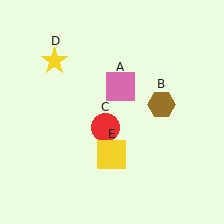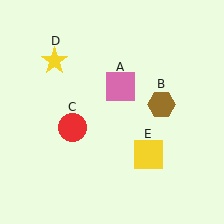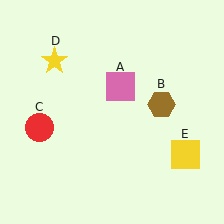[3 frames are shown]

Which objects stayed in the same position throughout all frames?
Pink square (object A) and brown hexagon (object B) and yellow star (object D) remained stationary.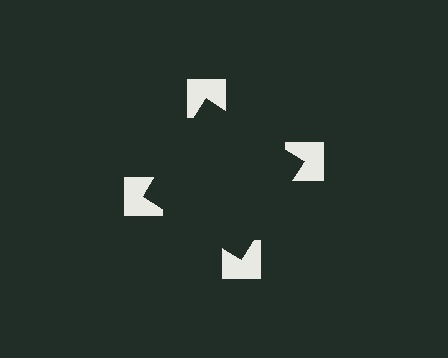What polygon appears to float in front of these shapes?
An illusory square — its edges are inferred from the aligned wedge cuts in the notched squares, not physically drawn.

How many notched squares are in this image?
There are 4 — one at each vertex of the illusory square.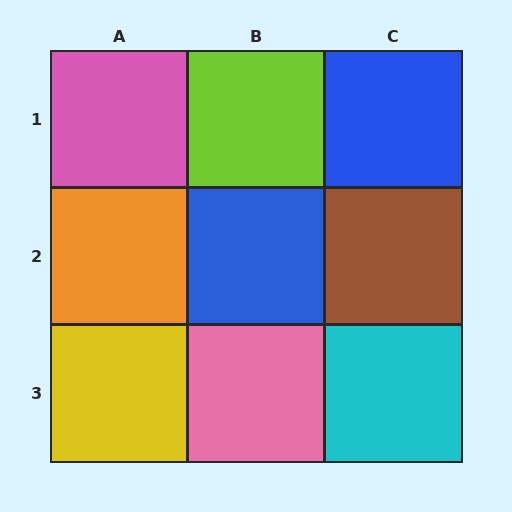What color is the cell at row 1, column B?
Lime.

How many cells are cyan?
1 cell is cyan.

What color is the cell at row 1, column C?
Blue.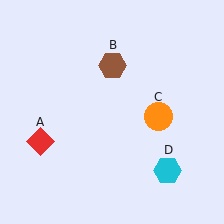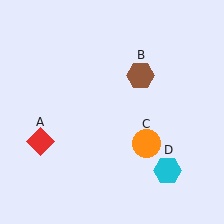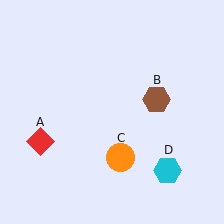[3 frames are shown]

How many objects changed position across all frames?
2 objects changed position: brown hexagon (object B), orange circle (object C).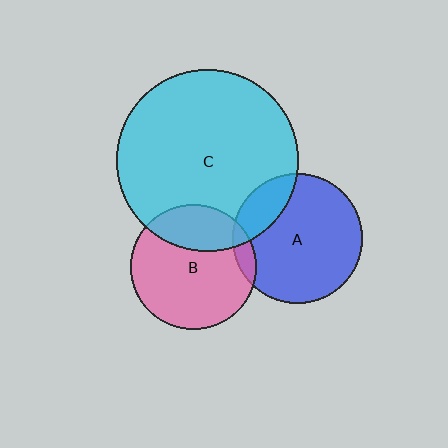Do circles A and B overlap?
Yes.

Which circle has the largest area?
Circle C (cyan).